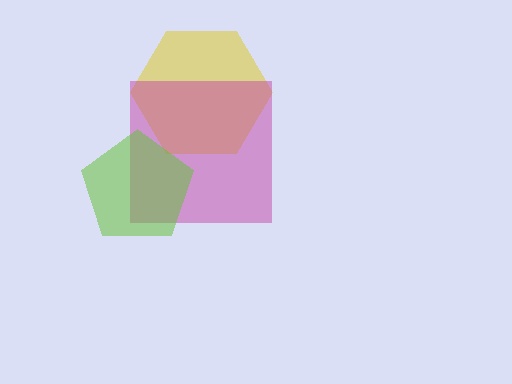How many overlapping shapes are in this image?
There are 3 overlapping shapes in the image.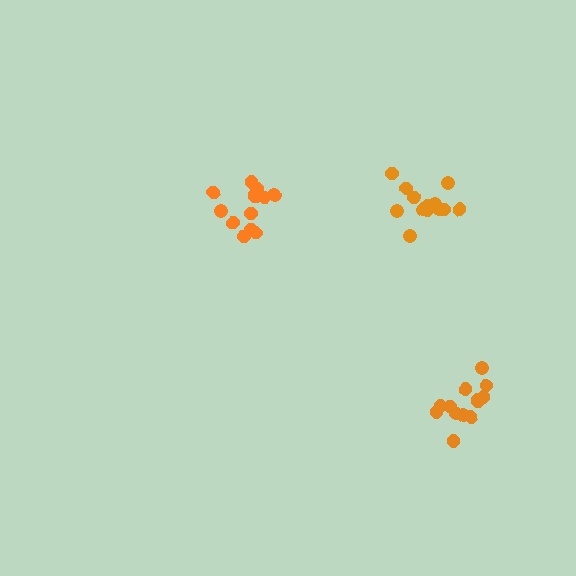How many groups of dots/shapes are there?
There are 3 groups.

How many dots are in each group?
Group 1: 13 dots, Group 2: 14 dots, Group 3: 13 dots (40 total).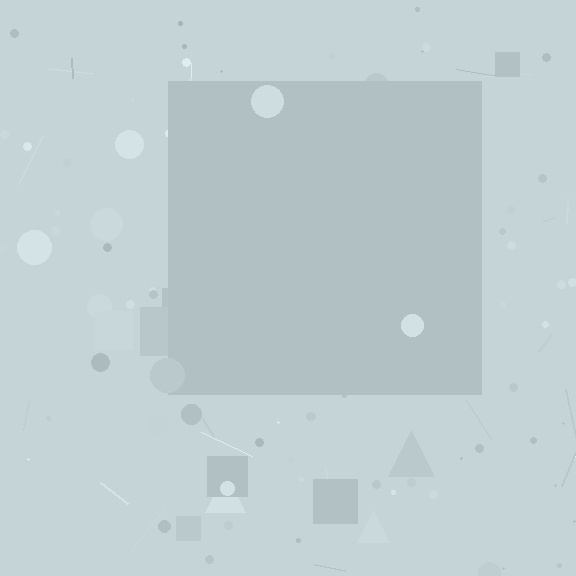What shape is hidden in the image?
A square is hidden in the image.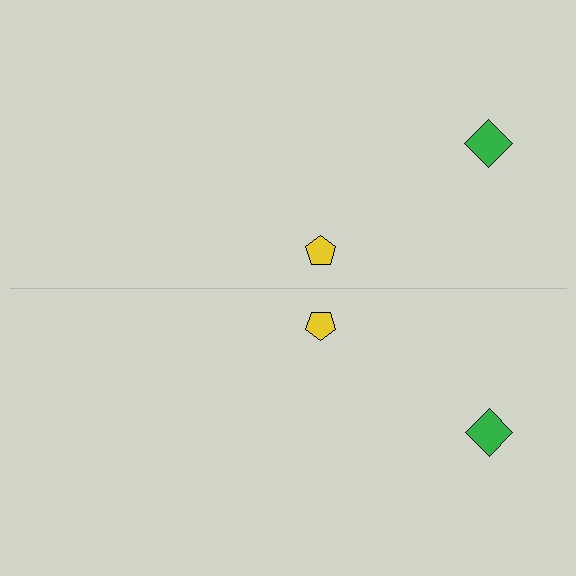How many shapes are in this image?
There are 4 shapes in this image.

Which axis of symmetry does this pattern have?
The pattern has a horizontal axis of symmetry running through the center of the image.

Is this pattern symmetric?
Yes, this pattern has bilateral (reflection) symmetry.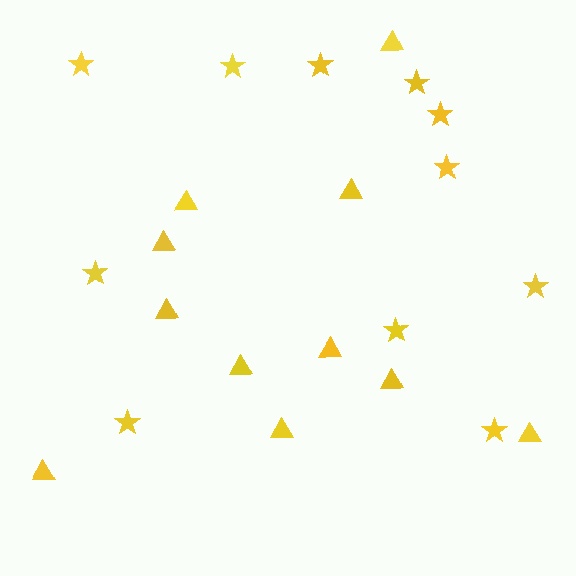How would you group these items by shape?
There are 2 groups: one group of stars (11) and one group of triangles (11).